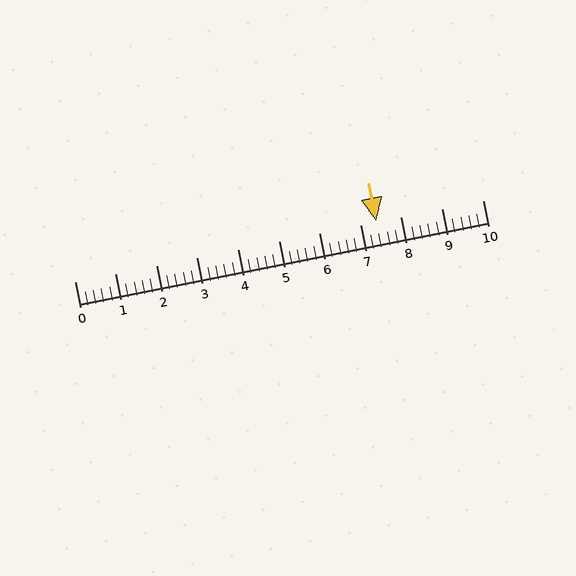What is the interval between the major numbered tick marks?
The major tick marks are spaced 1 units apart.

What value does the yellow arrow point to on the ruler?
The yellow arrow points to approximately 7.4.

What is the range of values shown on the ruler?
The ruler shows values from 0 to 10.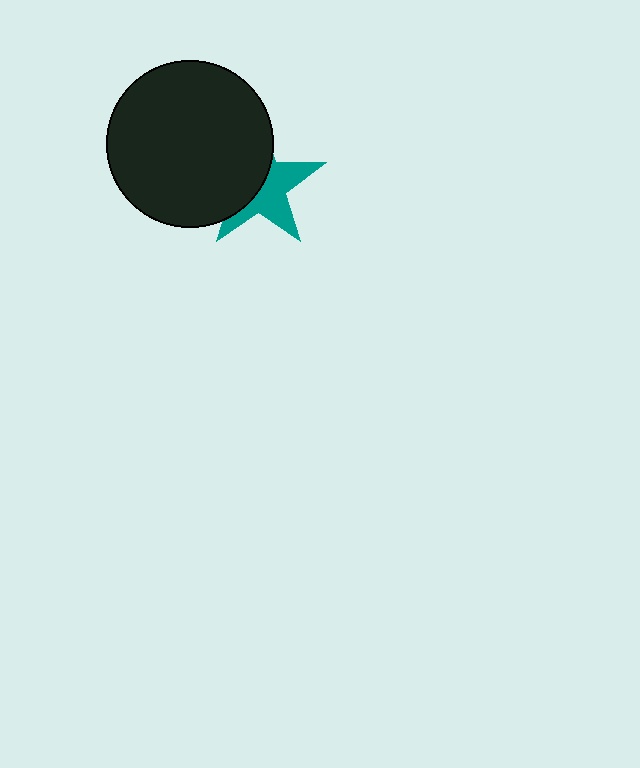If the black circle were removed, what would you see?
You would see the complete teal star.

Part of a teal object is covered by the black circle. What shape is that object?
It is a star.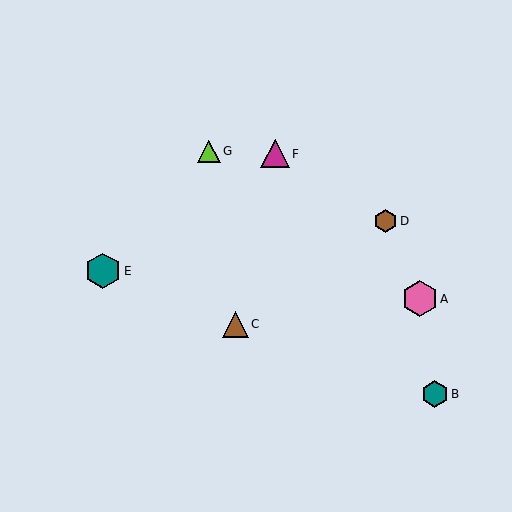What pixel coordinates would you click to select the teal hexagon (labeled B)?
Click at (435, 394) to select the teal hexagon B.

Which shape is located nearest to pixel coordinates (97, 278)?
The teal hexagon (labeled E) at (103, 271) is nearest to that location.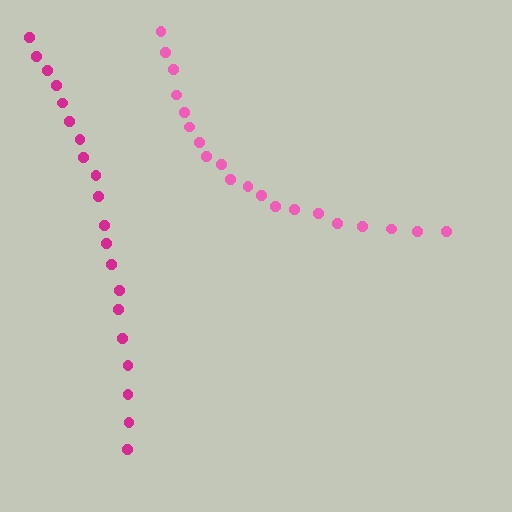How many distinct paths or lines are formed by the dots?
There are 2 distinct paths.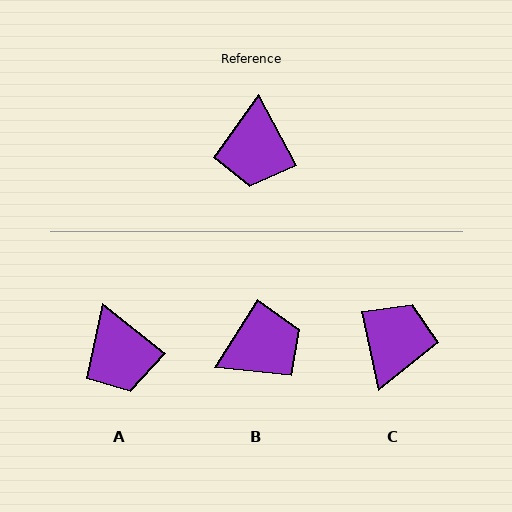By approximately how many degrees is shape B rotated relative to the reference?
Approximately 120 degrees counter-clockwise.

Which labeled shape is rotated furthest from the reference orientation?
C, about 163 degrees away.